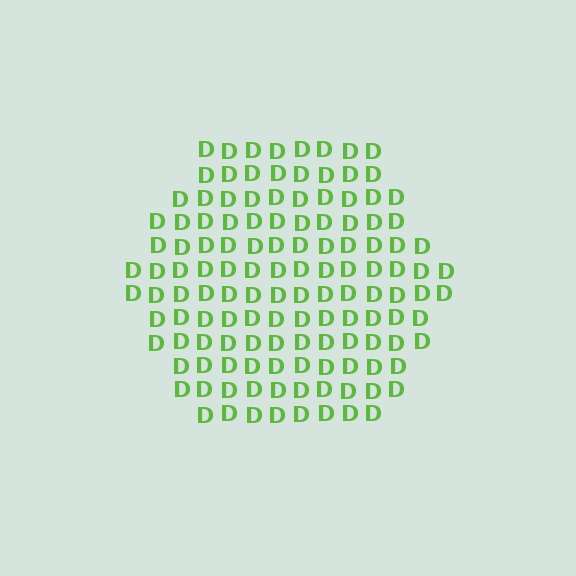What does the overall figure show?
The overall figure shows a hexagon.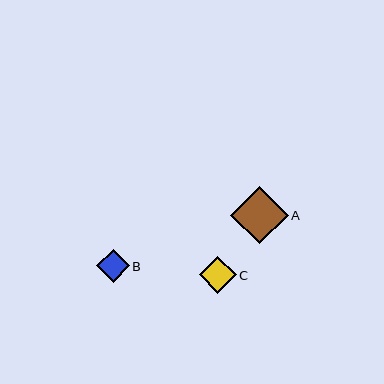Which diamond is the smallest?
Diamond B is the smallest with a size of approximately 33 pixels.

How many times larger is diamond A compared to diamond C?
Diamond A is approximately 1.6 times the size of diamond C.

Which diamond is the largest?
Diamond A is the largest with a size of approximately 57 pixels.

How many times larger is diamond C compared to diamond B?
Diamond C is approximately 1.1 times the size of diamond B.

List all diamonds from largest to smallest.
From largest to smallest: A, C, B.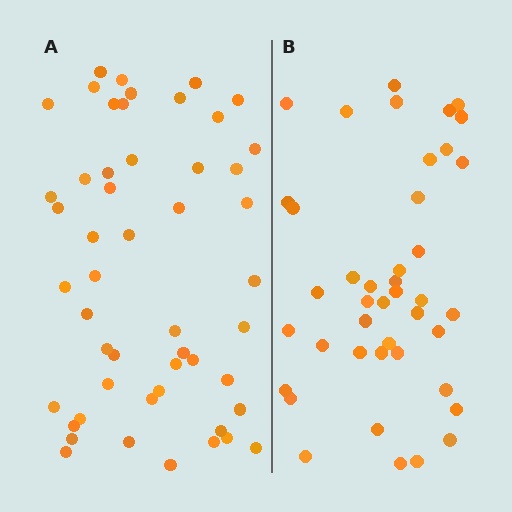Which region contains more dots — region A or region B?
Region A (the left region) has more dots.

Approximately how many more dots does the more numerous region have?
Region A has roughly 8 or so more dots than region B.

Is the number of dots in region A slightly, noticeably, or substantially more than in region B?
Region A has only slightly more — the two regions are fairly close. The ratio is roughly 1.2 to 1.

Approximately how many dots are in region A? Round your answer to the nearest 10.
About 50 dots. (The exact count is 51, which rounds to 50.)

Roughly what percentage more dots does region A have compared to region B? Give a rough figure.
About 20% more.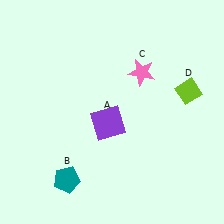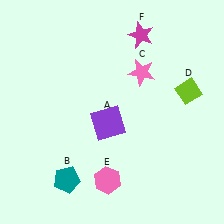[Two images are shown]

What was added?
A pink hexagon (E), a magenta star (F) were added in Image 2.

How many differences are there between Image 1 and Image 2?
There are 2 differences between the two images.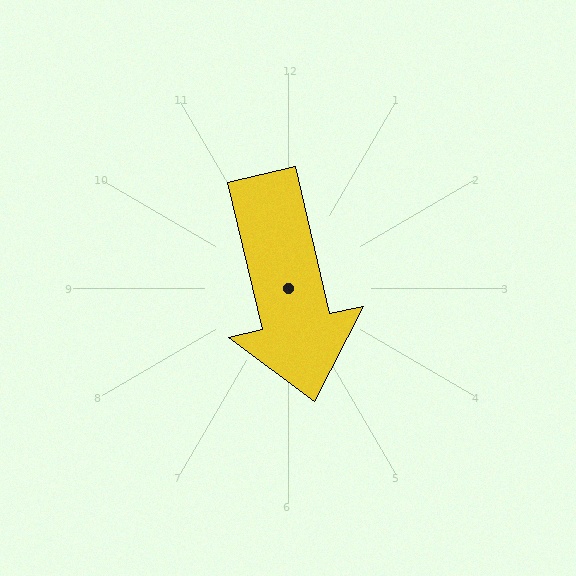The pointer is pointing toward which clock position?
Roughly 6 o'clock.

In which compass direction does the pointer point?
South.